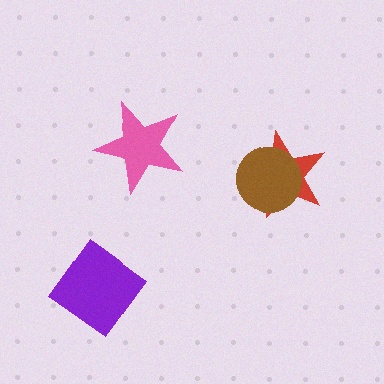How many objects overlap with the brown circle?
1 object overlaps with the brown circle.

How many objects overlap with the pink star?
0 objects overlap with the pink star.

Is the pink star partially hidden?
No, no other shape covers it.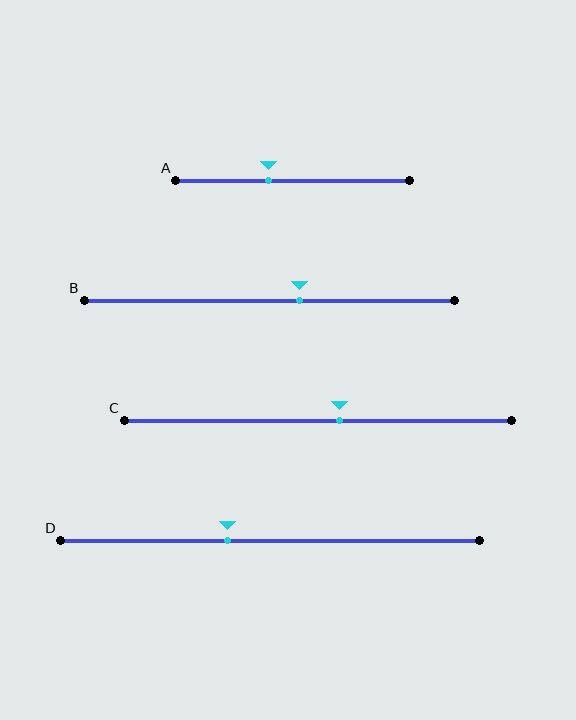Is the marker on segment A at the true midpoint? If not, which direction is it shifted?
No, the marker on segment A is shifted to the left by about 10% of the segment length.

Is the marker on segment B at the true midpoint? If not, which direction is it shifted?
No, the marker on segment B is shifted to the right by about 8% of the segment length.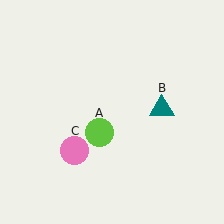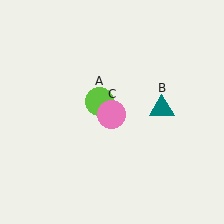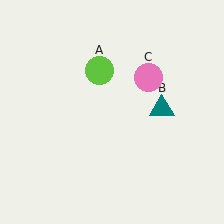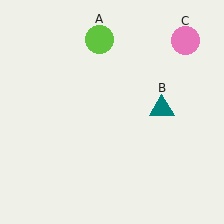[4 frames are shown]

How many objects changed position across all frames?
2 objects changed position: lime circle (object A), pink circle (object C).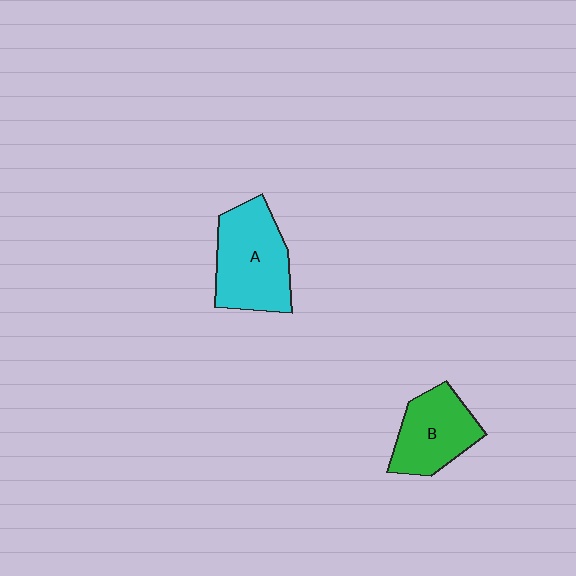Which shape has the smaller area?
Shape B (green).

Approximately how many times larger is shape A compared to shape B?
Approximately 1.3 times.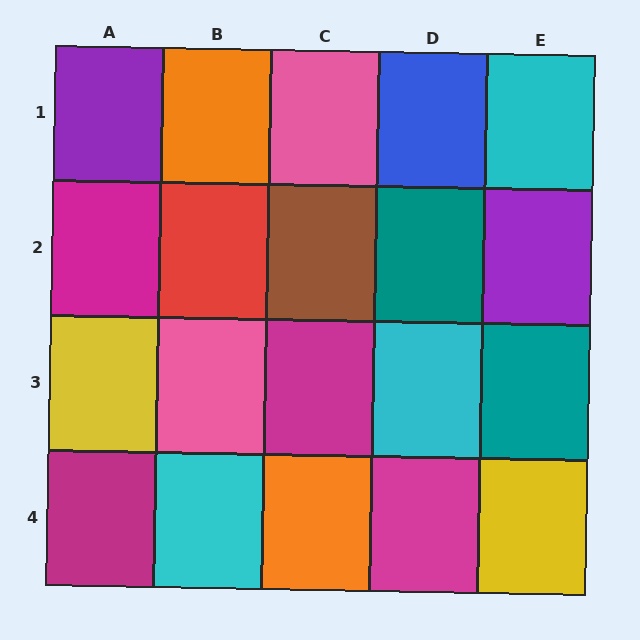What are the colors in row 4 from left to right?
Magenta, cyan, orange, magenta, yellow.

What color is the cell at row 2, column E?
Purple.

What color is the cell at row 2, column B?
Red.